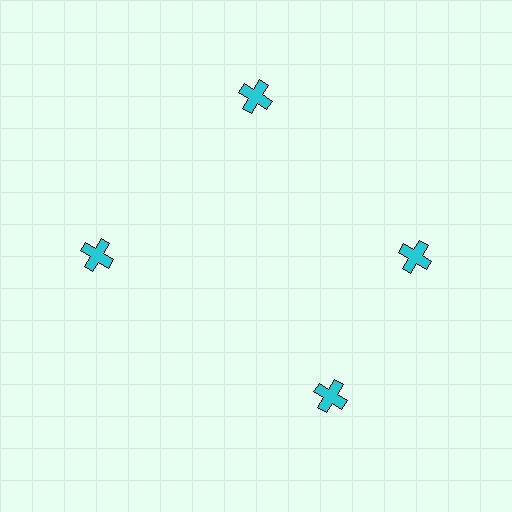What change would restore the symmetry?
The symmetry would be restored by rotating it back into even spacing with its neighbors so that all 4 crosses sit at equal angles and equal distance from the center.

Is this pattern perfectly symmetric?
No. The 4 cyan crosses are arranged in a ring, but one element near the 6 o'clock position is rotated out of alignment along the ring, breaking the 4-fold rotational symmetry.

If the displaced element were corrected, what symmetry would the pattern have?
It would have 4-fold rotational symmetry — the pattern would map onto itself every 90 degrees.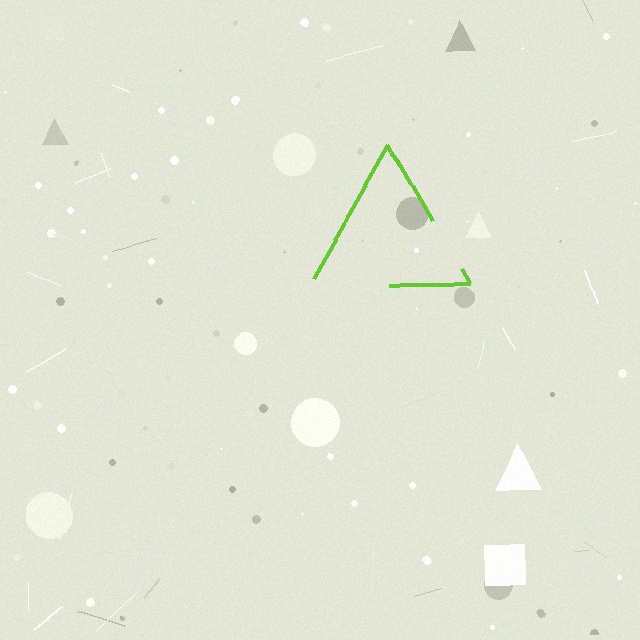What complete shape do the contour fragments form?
The contour fragments form a triangle.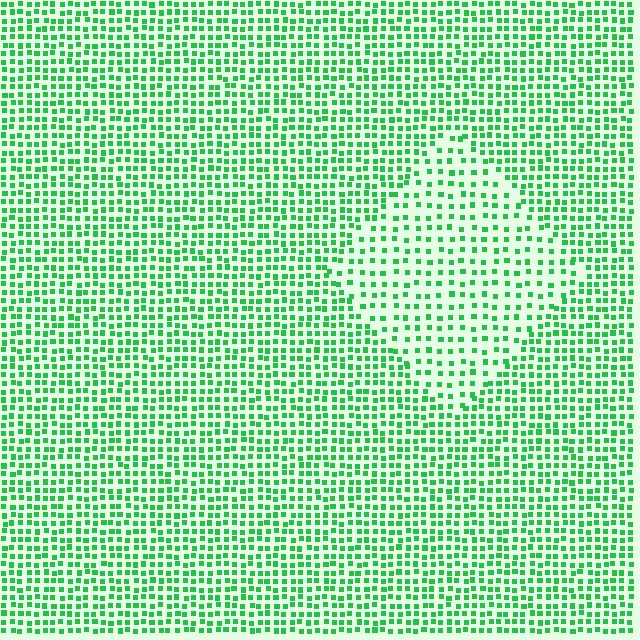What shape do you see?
I see a diamond.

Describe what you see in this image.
The image contains small green elements arranged at two different densities. A diamond-shaped region is visible where the elements are less densely packed than the surrounding area.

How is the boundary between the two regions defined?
The boundary is defined by a change in element density (approximately 1.8x ratio). All elements are the same color, size, and shape.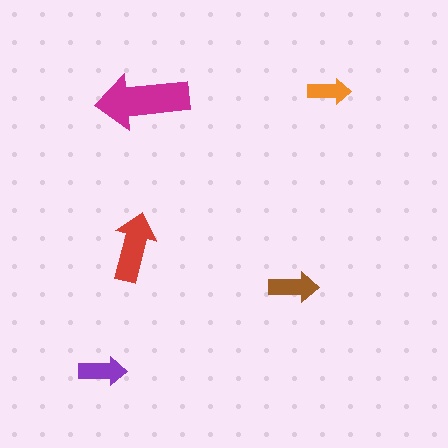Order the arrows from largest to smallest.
the magenta one, the red one, the brown one, the purple one, the orange one.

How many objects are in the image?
There are 5 objects in the image.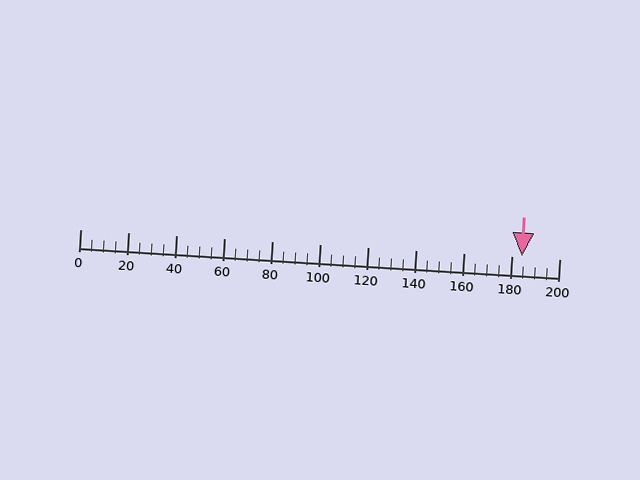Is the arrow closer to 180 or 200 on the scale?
The arrow is closer to 180.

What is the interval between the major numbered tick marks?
The major tick marks are spaced 20 units apart.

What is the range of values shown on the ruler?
The ruler shows values from 0 to 200.